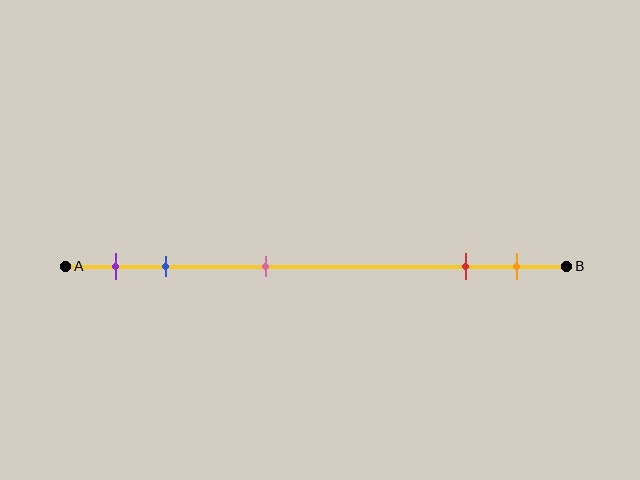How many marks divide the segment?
There are 5 marks dividing the segment.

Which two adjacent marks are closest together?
The red and orange marks are the closest adjacent pair.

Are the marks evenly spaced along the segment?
No, the marks are not evenly spaced.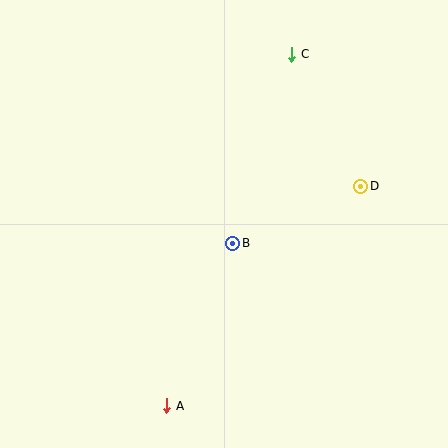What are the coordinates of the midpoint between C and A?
The midpoint between C and A is at (229, 230).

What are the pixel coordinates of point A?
Point A is at (167, 406).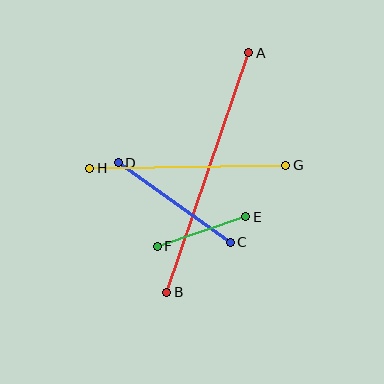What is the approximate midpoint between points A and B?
The midpoint is at approximately (208, 172) pixels.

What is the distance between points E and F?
The distance is approximately 93 pixels.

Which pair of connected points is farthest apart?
Points A and B are farthest apart.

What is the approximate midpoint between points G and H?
The midpoint is at approximately (188, 167) pixels.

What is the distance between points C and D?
The distance is approximately 137 pixels.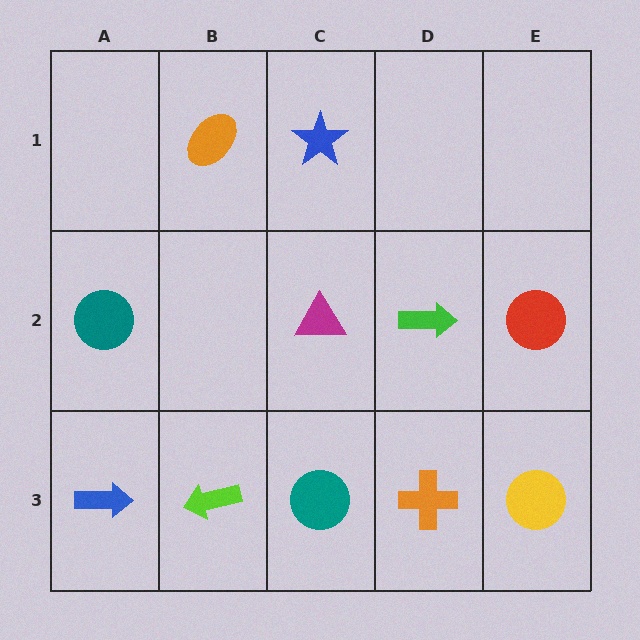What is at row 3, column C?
A teal circle.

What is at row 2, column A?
A teal circle.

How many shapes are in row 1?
2 shapes.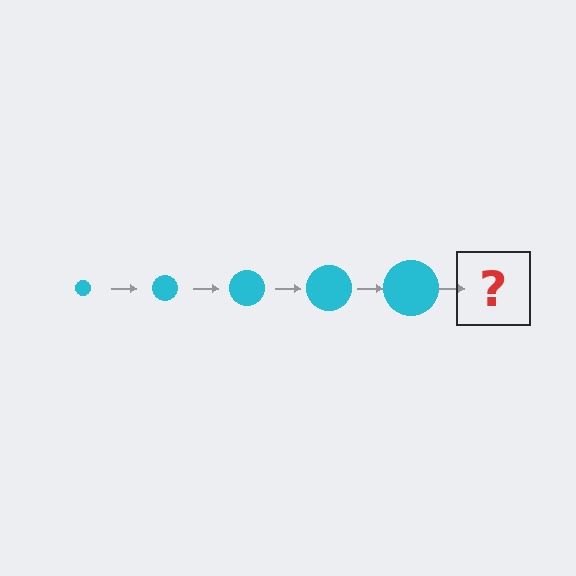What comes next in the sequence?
The next element should be a cyan circle, larger than the previous one.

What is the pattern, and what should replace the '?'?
The pattern is that the circle gets progressively larger each step. The '?' should be a cyan circle, larger than the previous one.